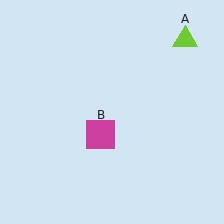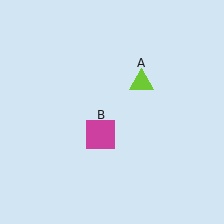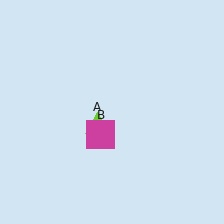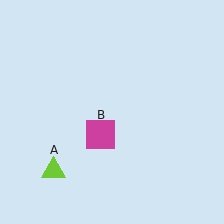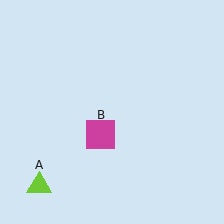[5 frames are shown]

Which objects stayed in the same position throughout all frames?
Magenta square (object B) remained stationary.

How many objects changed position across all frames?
1 object changed position: lime triangle (object A).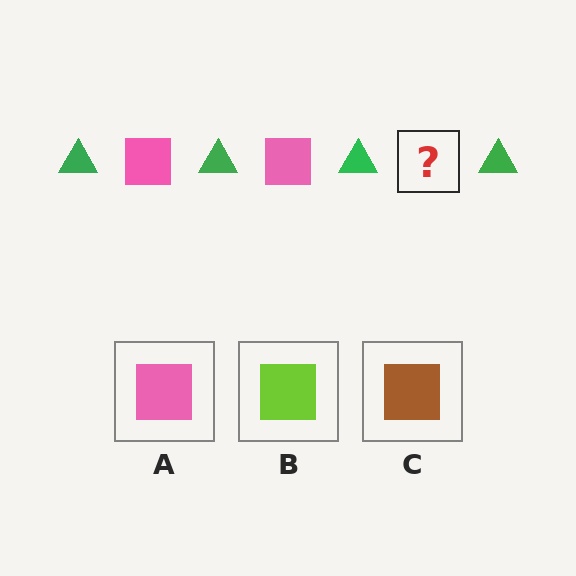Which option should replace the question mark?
Option A.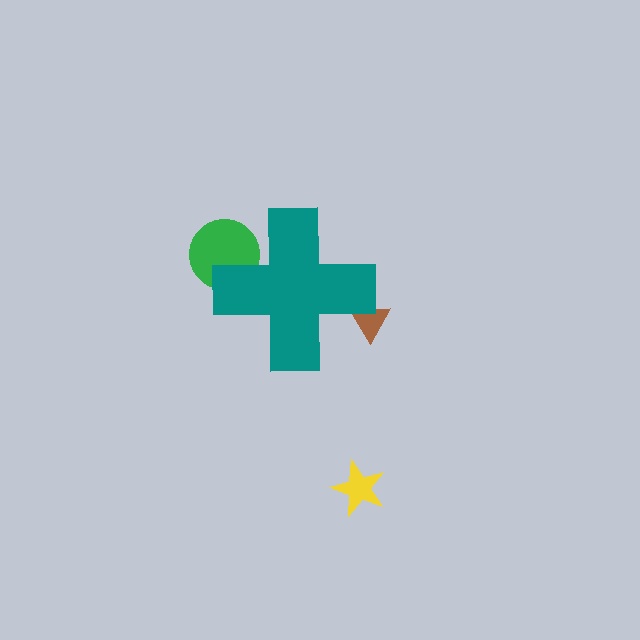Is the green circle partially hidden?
Yes, the green circle is partially hidden behind the teal cross.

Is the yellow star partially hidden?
No, the yellow star is fully visible.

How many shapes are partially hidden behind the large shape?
3 shapes are partially hidden.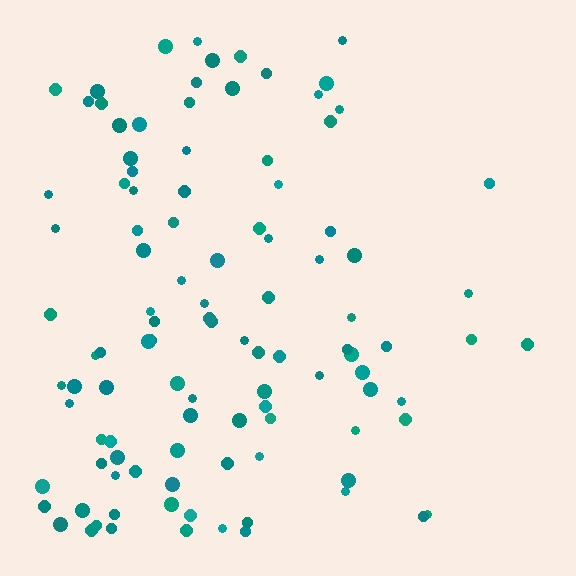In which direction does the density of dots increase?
From right to left, with the left side densest.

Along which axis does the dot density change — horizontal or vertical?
Horizontal.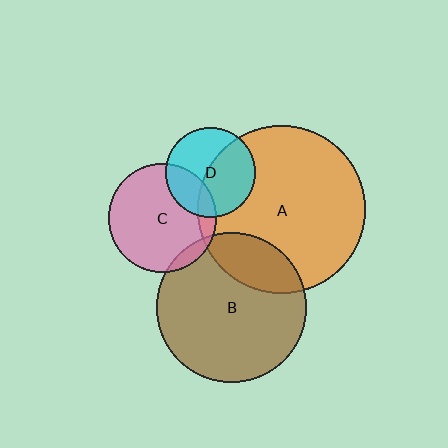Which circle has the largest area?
Circle A (orange).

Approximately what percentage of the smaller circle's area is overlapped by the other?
Approximately 25%.